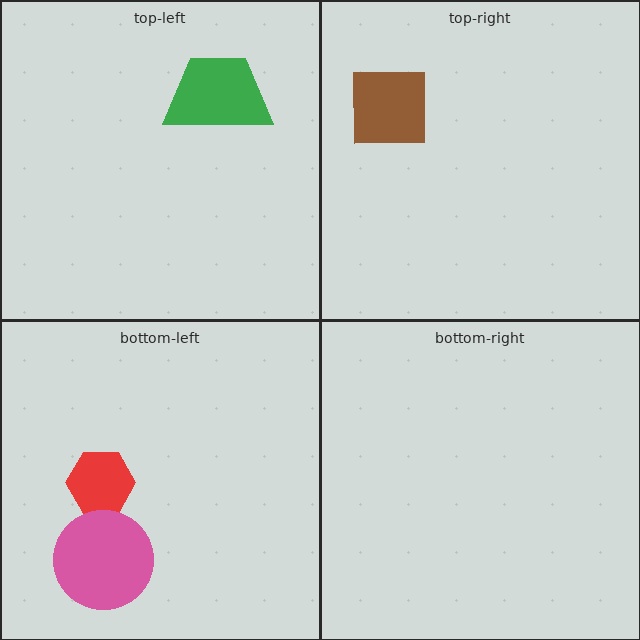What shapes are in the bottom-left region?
The red hexagon, the pink circle.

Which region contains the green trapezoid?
The top-left region.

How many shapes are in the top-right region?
1.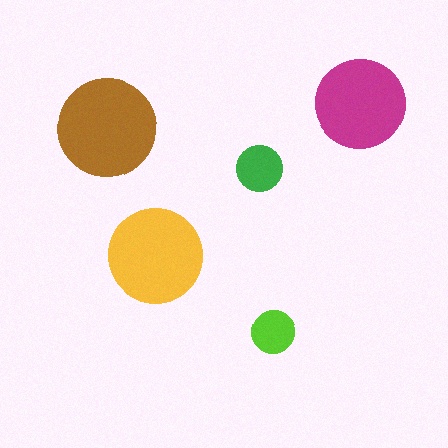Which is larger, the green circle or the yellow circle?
The yellow one.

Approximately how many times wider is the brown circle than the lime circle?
About 2.5 times wider.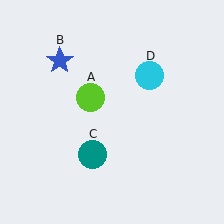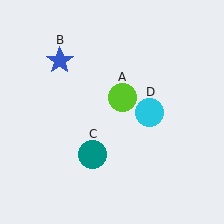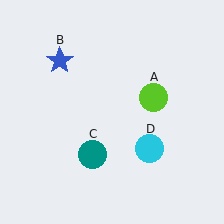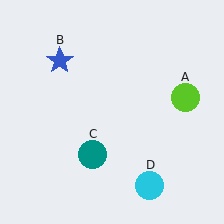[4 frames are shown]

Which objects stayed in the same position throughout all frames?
Blue star (object B) and teal circle (object C) remained stationary.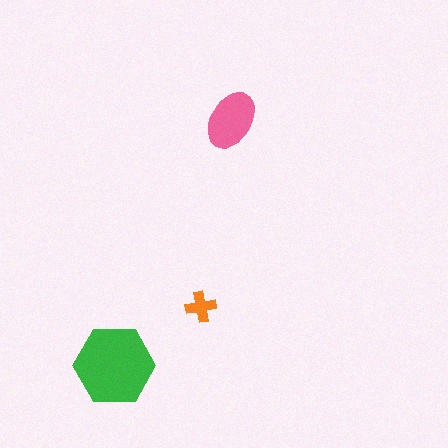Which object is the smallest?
The orange cross.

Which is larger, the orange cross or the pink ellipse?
The pink ellipse.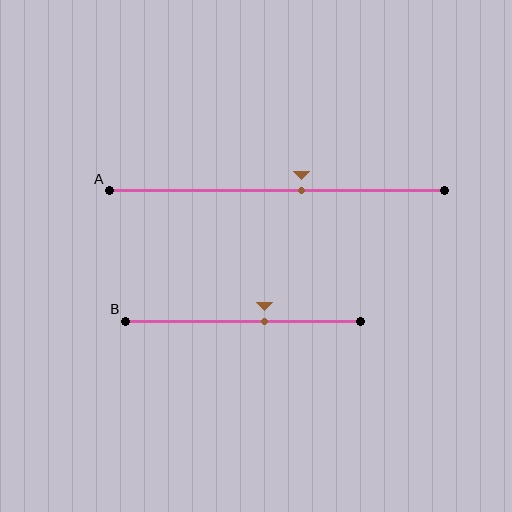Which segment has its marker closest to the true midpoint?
Segment A has its marker closest to the true midpoint.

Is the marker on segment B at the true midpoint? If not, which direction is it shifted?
No, the marker on segment B is shifted to the right by about 9% of the segment length.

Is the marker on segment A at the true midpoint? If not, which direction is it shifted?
No, the marker on segment A is shifted to the right by about 7% of the segment length.